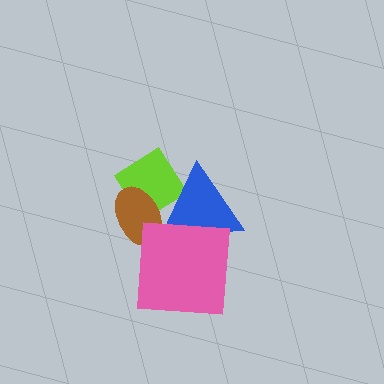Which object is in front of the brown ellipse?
The blue triangle is in front of the brown ellipse.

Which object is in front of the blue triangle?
The pink square is in front of the blue triangle.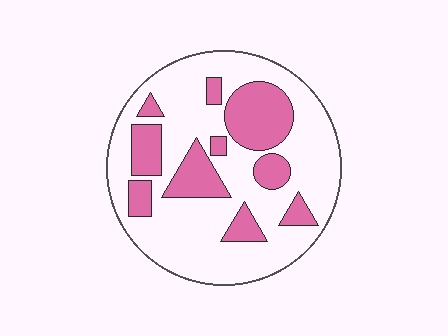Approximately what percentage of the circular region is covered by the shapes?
Approximately 30%.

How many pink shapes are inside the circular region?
10.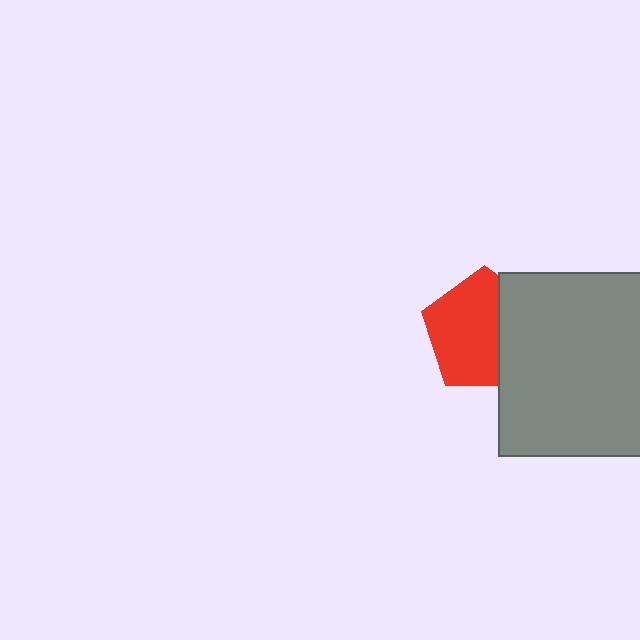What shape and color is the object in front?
The object in front is a gray rectangle.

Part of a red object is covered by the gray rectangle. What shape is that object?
It is a pentagon.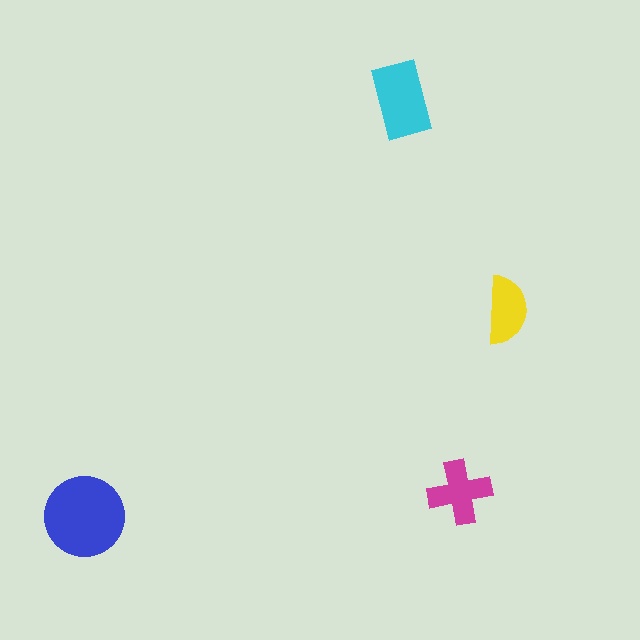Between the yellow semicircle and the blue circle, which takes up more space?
The blue circle.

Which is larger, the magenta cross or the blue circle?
The blue circle.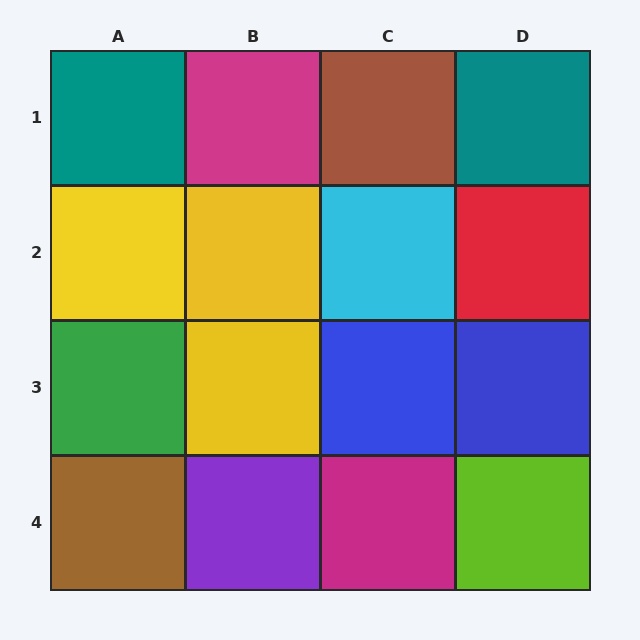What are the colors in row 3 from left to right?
Green, yellow, blue, blue.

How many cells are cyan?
1 cell is cyan.